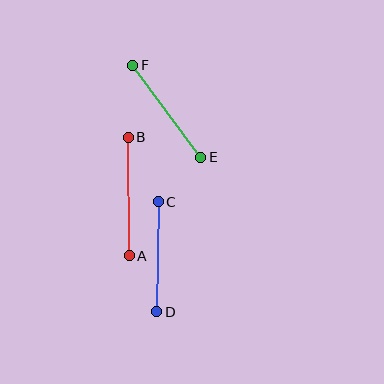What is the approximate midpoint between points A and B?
The midpoint is at approximately (129, 197) pixels.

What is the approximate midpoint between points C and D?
The midpoint is at approximately (158, 257) pixels.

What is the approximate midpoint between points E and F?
The midpoint is at approximately (167, 111) pixels.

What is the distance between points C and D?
The distance is approximately 110 pixels.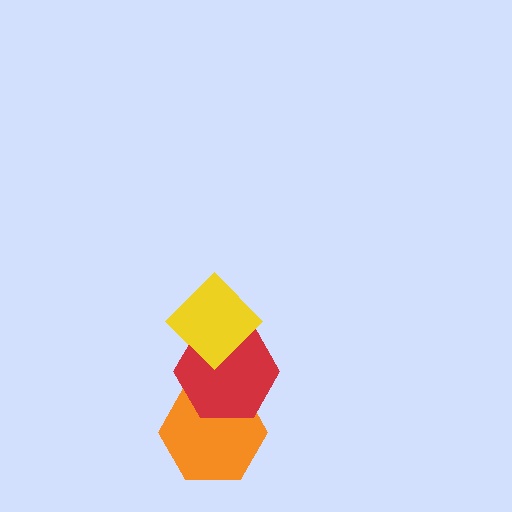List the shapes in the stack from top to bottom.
From top to bottom: the yellow diamond, the red hexagon, the orange hexagon.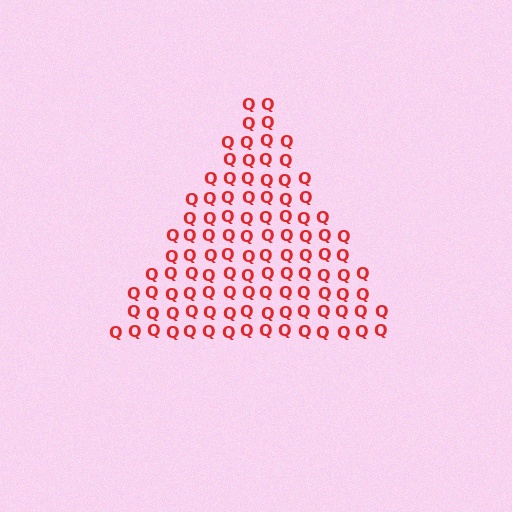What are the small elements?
The small elements are letter Q's.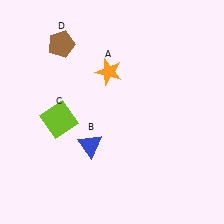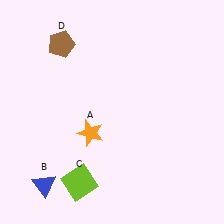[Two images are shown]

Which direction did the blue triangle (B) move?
The blue triangle (B) moved left.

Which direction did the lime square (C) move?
The lime square (C) moved down.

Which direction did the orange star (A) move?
The orange star (A) moved down.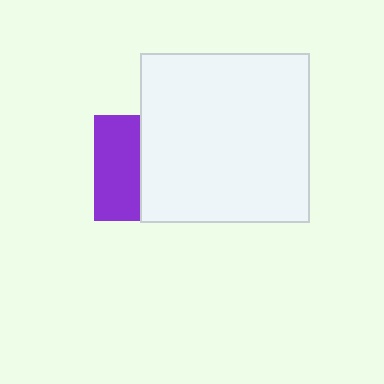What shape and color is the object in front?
The object in front is a white square.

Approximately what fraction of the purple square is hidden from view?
Roughly 57% of the purple square is hidden behind the white square.